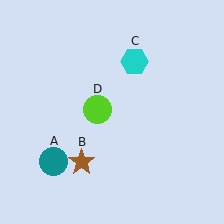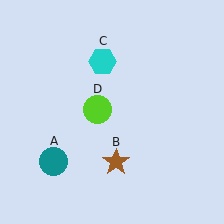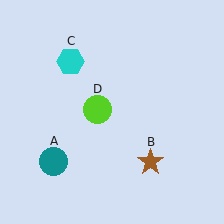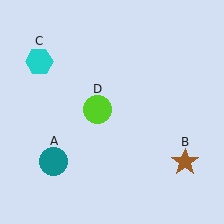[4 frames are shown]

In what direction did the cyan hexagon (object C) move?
The cyan hexagon (object C) moved left.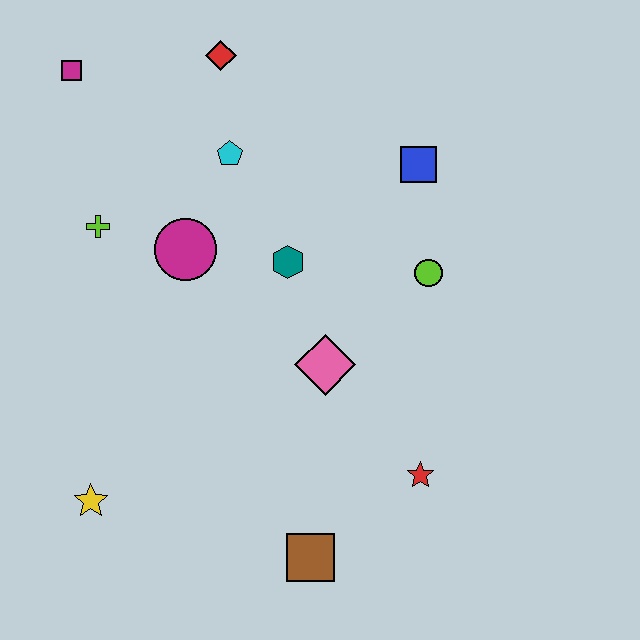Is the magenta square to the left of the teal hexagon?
Yes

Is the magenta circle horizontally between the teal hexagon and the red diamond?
No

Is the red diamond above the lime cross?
Yes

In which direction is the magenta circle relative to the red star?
The magenta circle is to the left of the red star.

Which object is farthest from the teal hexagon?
The yellow star is farthest from the teal hexagon.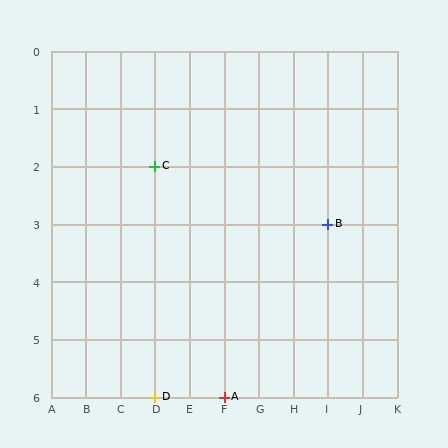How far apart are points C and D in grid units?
Points C and D are 4 rows apart.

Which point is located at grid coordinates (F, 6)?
Point A is at (F, 6).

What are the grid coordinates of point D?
Point D is at grid coordinates (D, 6).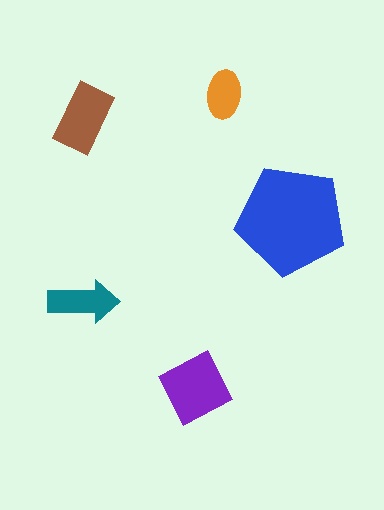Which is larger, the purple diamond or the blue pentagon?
The blue pentagon.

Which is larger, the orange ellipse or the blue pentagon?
The blue pentagon.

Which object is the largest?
The blue pentagon.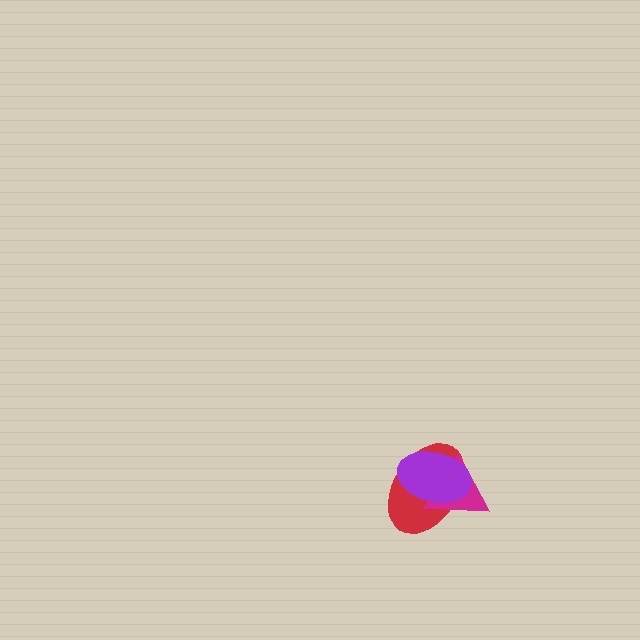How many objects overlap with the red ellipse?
2 objects overlap with the red ellipse.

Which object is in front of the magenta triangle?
The purple ellipse is in front of the magenta triangle.